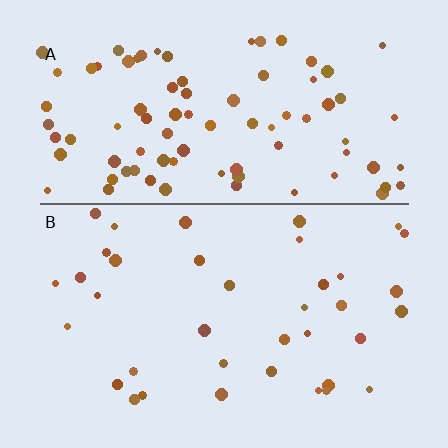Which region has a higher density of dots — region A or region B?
A (the top).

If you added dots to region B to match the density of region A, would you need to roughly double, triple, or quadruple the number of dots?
Approximately double.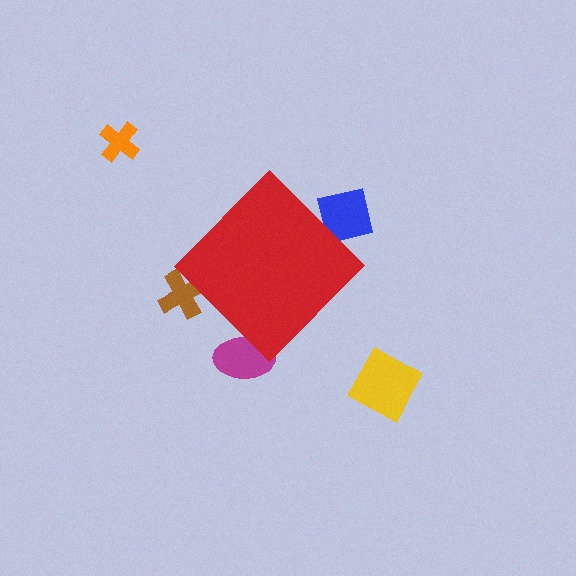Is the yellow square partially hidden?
No, the yellow square is fully visible.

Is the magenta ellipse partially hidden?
Yes, the magenta ellipse is partially hidden behind the red diamond.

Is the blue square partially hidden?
Yes, the blue square is partially hidden behind the red diamond.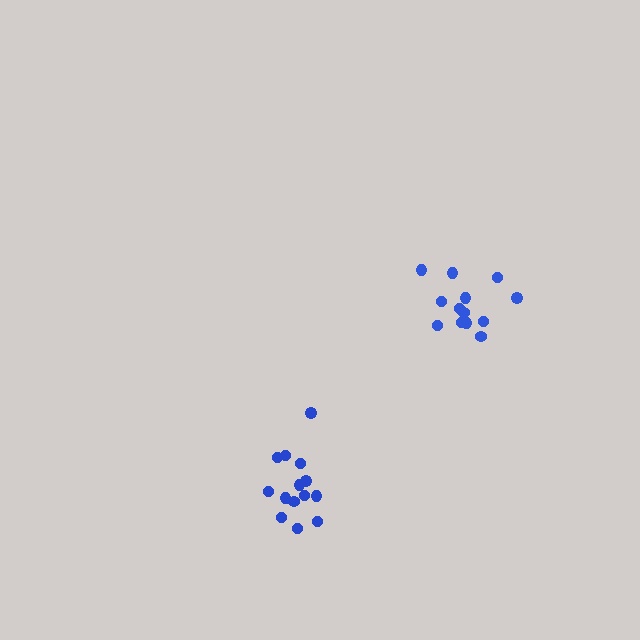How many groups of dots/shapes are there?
There are 2 groups.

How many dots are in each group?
Group 1: 14 dots, Group 2: 13 dots (27 total).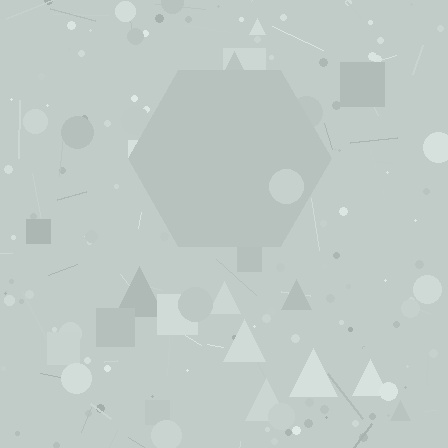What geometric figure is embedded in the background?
A hexagon is embedded in the background.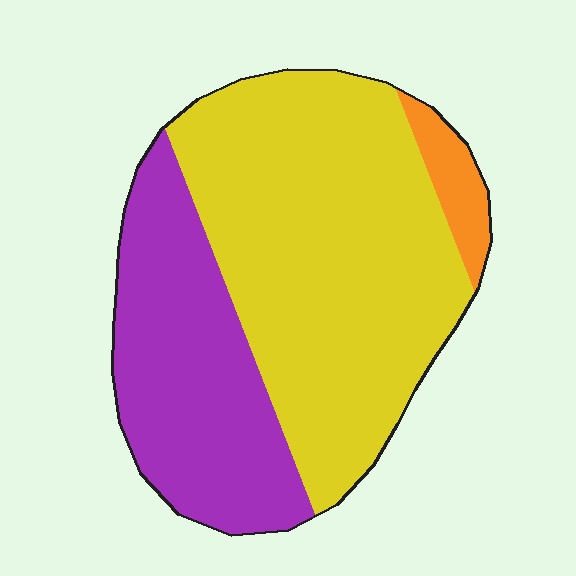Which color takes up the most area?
Yellow, at roughly 60%.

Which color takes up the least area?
Orange, at roughly 5%.